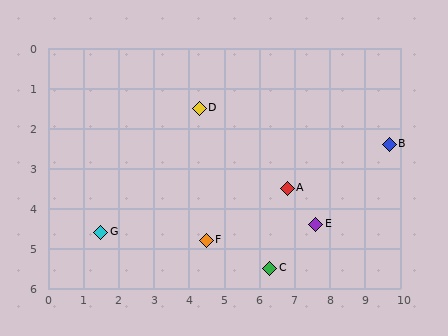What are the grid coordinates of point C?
Point C is at approximately (6.3, 5.5).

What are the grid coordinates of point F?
Point F is at approximately (4.5, 4.8).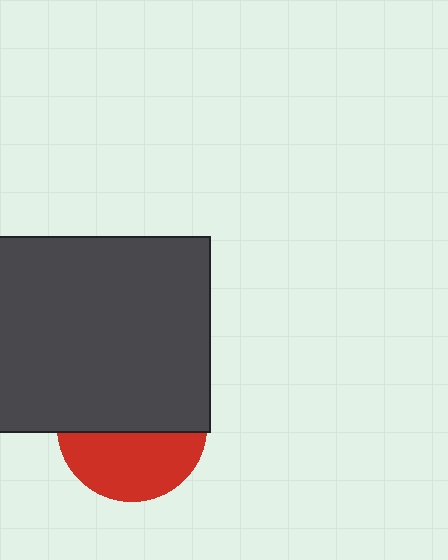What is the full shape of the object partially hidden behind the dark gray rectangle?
The partially hidden object is a red circle.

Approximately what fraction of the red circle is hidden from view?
Roughly 56% of the red circle is hidden behind the dark gray rectangle.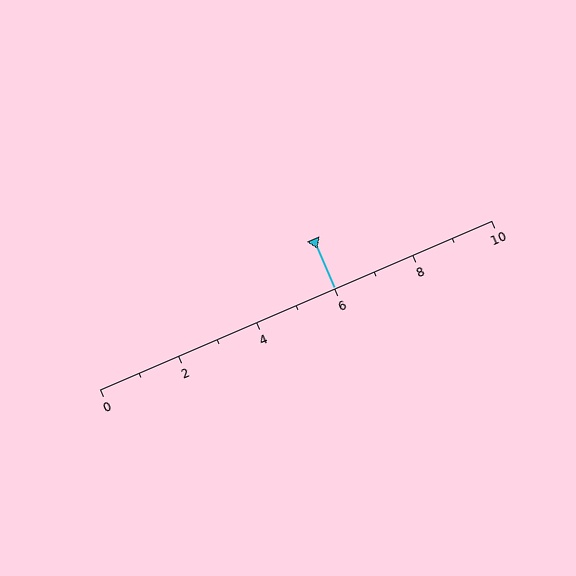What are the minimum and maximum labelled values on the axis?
The axis runs from 0 to 10.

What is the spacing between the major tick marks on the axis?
The major ticks are spaced 2 apart.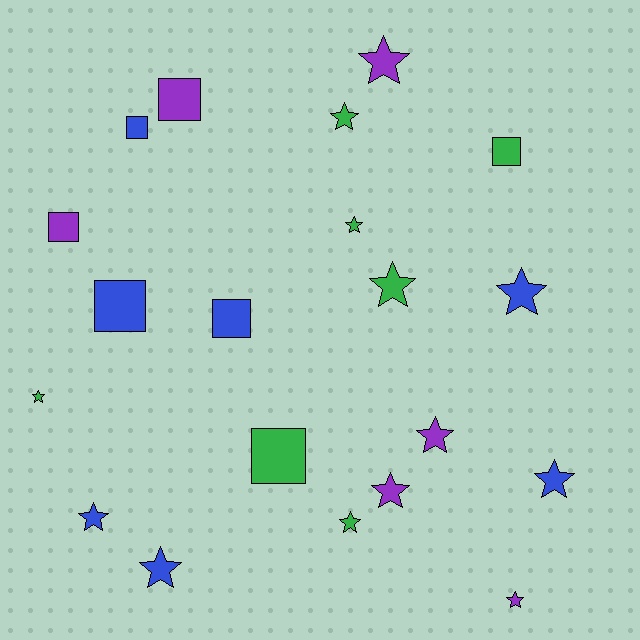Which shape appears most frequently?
Star, with 13 objects.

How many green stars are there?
There are 5 green stars.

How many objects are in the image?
There are 20 objects.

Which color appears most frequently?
Green, with 7 objects.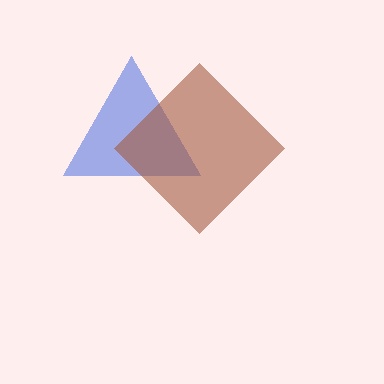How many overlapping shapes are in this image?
There are 2 overlapping shapes in the image.